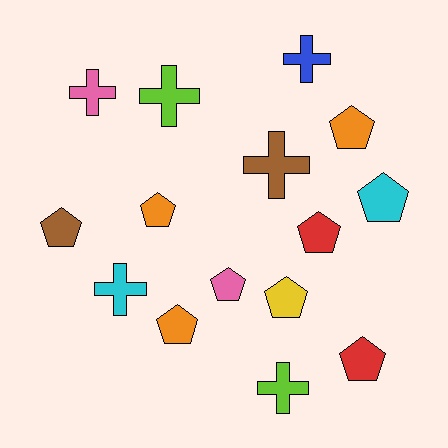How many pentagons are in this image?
There are 9 pentagons.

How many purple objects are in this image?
There are no purple objects.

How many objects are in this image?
There are 15 objects.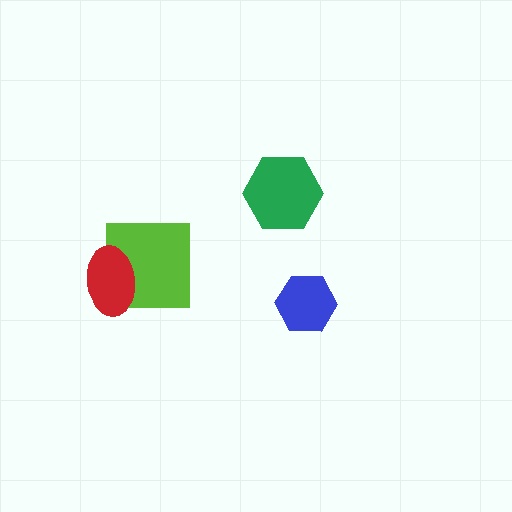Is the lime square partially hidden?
Yes, it is partially covered by another shape.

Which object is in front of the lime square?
The red ellipse is in front of the lime square.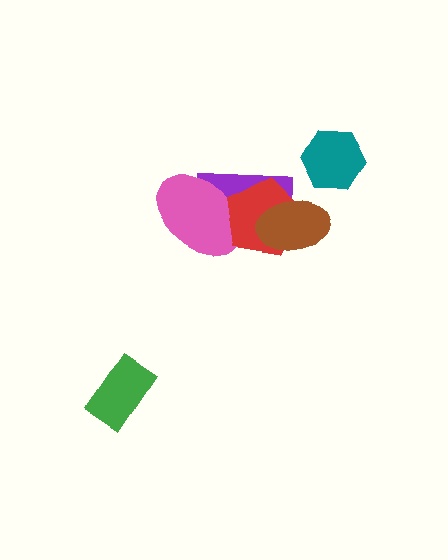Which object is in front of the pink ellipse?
The red pentagon is in front of the pink ellipse.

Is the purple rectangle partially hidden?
Yes, it is partially covered by another shape.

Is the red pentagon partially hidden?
Yes, it is partially covered by another shape.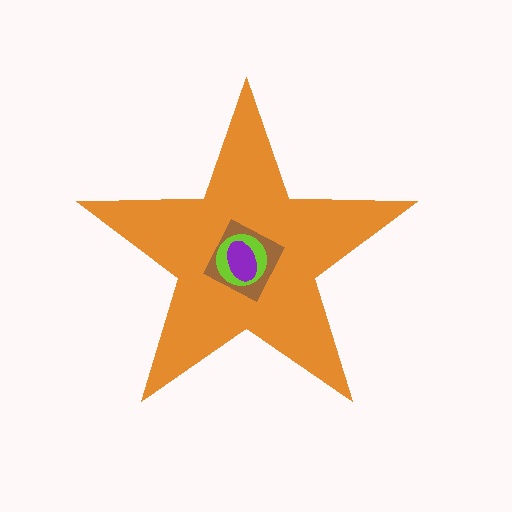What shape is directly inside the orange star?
The brown square.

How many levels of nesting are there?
4.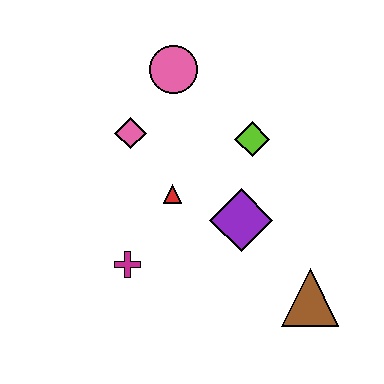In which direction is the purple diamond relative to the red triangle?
The purple diamond is to the right of the red triangle.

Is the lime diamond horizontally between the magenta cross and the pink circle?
No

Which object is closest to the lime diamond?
The purple diamond is closest to the lime diamond.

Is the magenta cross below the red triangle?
Yes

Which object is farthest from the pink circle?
The brown triangle is farthest from the pink circle.